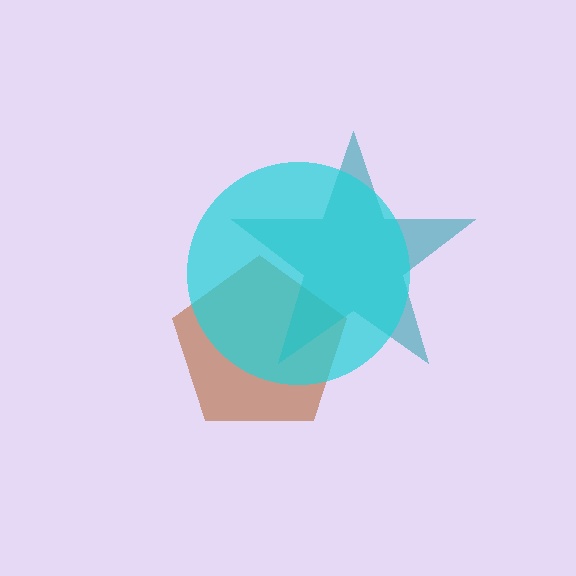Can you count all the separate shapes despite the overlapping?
Yes, there are 3 separate shapes.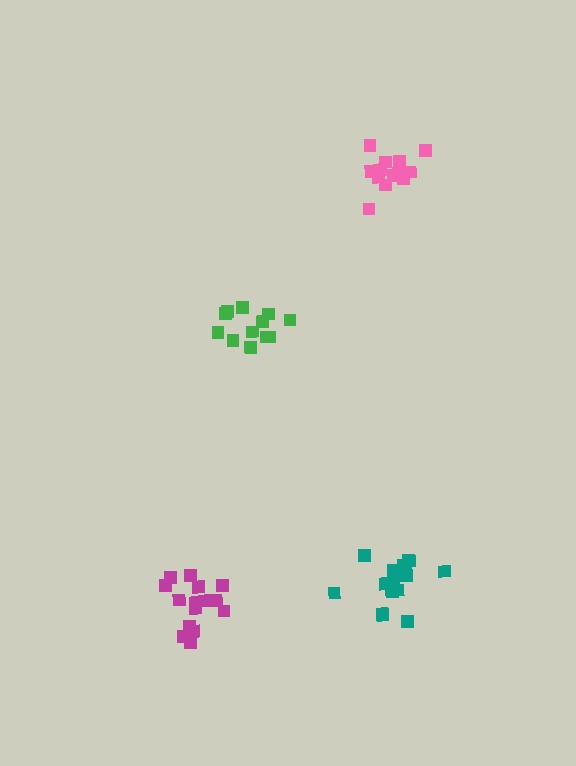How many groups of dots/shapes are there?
There are 4 groups.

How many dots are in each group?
Group 1: 17 dots, Group 2: 14 dots, Group 3: 12 dots, Group 4: 16 dots (59 total).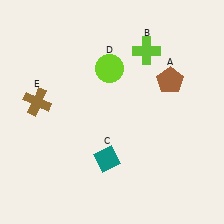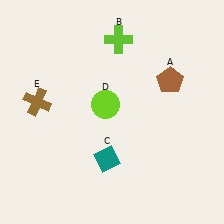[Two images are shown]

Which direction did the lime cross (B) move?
The lime cross (B) moved left.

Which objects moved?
The objects that moved are: the lime cross (B), the lime circle (D).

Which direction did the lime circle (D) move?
The lime circle (D) moved down.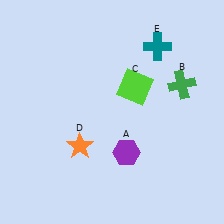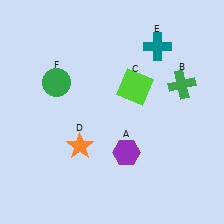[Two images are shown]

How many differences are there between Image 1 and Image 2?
There is 1 difference between the two images.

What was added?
A green circle (F) was added in Image 2.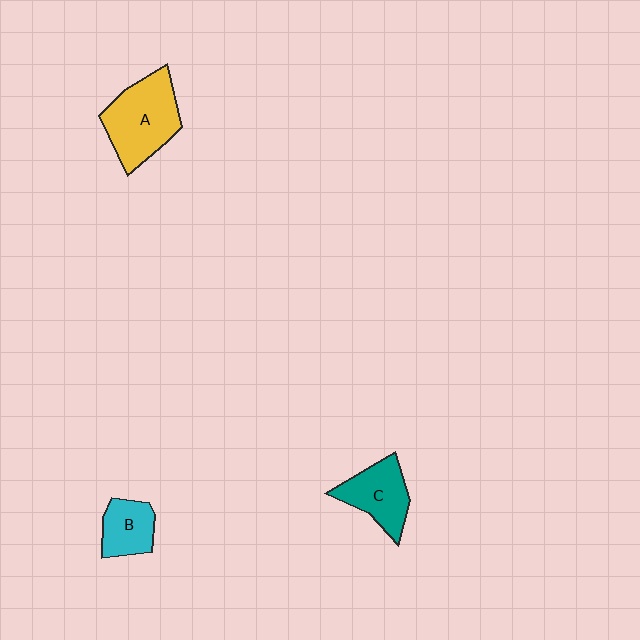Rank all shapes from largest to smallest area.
From largest to smallest: A (yellow), C (teal), B (cyan).